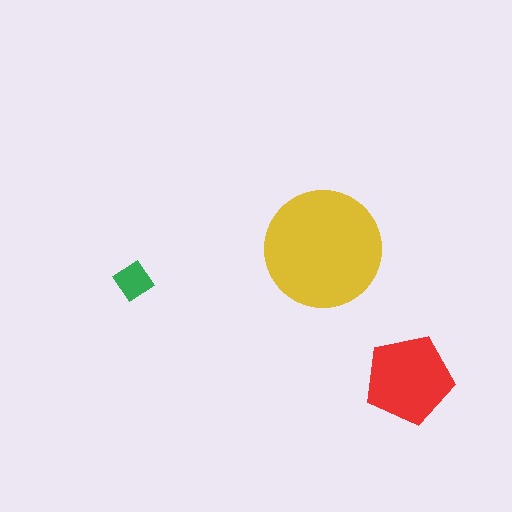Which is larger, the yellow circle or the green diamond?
The yellow circle.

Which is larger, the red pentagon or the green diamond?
The red pentagon.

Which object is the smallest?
The green diamond.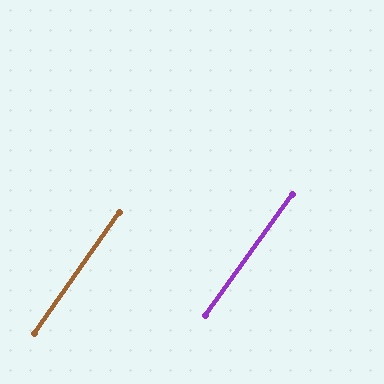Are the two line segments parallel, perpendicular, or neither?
Parallel — their directions differ by only 0.2°.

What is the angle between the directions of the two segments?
Approximately 0 degrees.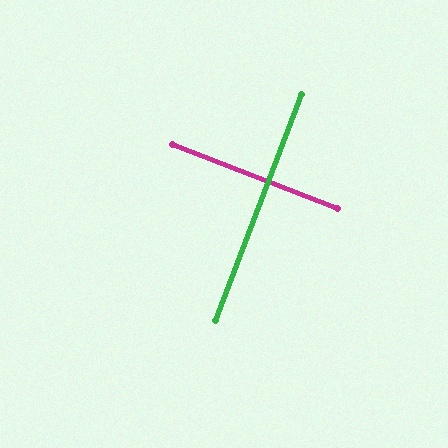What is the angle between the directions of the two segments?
Approximately 90 degrees.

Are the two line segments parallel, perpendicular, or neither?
Perpendicular — they meet at approximately 90°.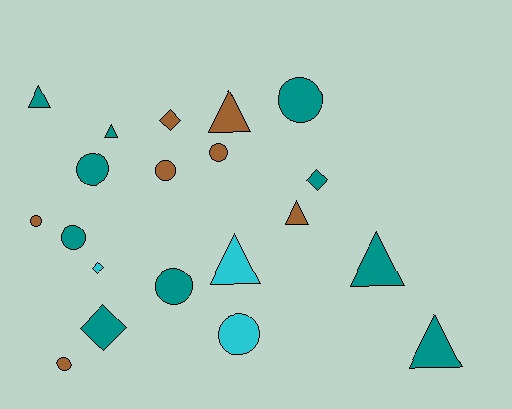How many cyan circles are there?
There is 1 cyan circle.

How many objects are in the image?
There are 20 objects.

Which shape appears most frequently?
Circle, with 9 objects.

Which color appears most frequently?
Teal, with 10 objects.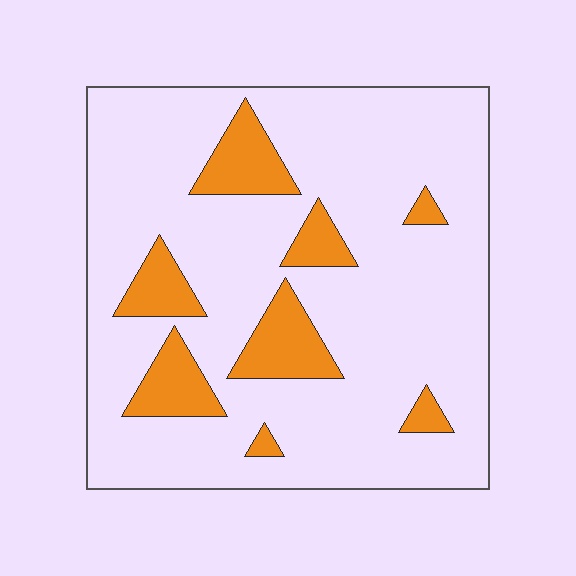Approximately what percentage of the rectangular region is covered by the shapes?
Approximately 15%.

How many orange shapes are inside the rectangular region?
8.